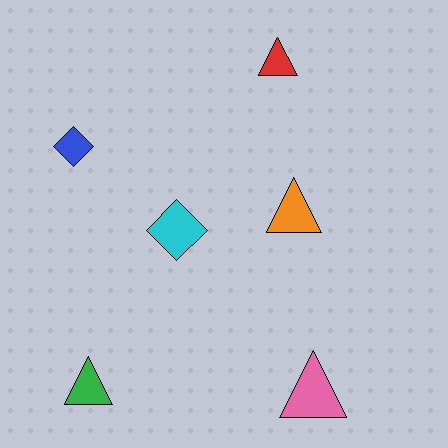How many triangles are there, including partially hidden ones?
There are 4 triangles.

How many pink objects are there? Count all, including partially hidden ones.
There is 1 pink object.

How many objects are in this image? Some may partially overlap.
There are 6 objects.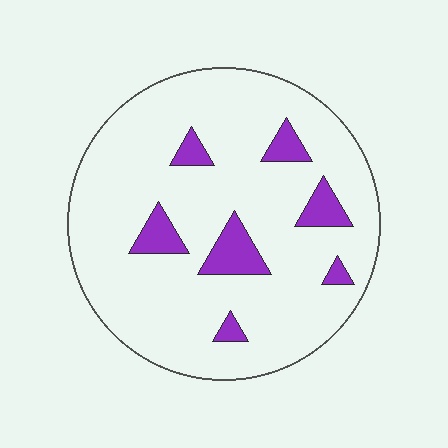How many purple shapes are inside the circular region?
7.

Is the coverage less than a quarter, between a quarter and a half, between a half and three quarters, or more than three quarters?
Less than a quarter.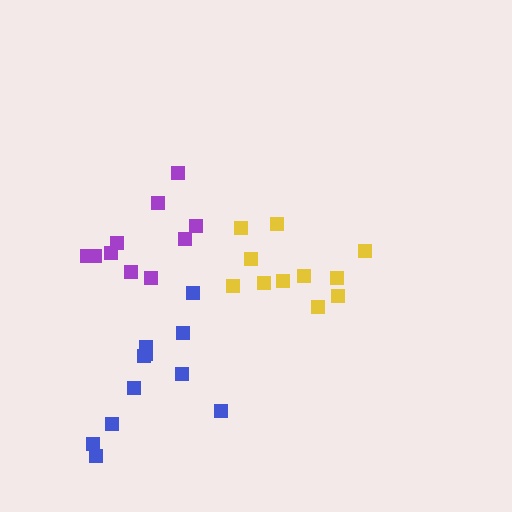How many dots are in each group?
Group 1: 10 dots, Group 2: 11 dots, Group 3: 11 dots (32 total).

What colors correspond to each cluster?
The clusters are colored: purple, yellow, blue.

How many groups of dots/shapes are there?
There are 3 groups.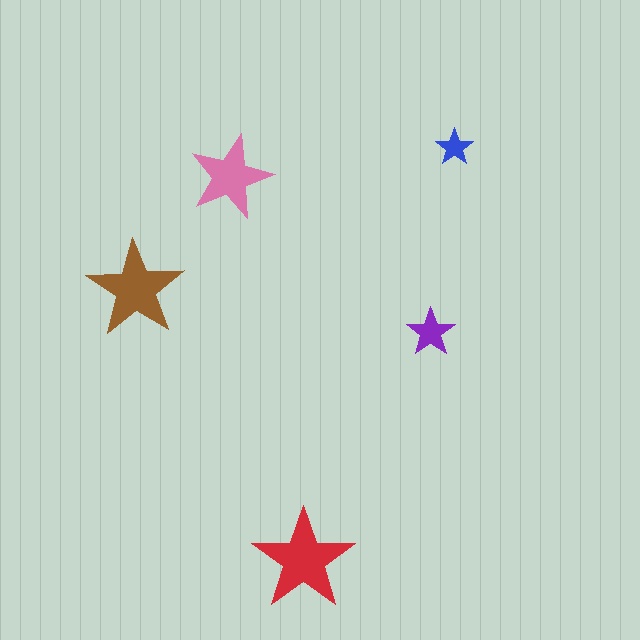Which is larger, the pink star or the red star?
The red one.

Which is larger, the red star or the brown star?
The red one.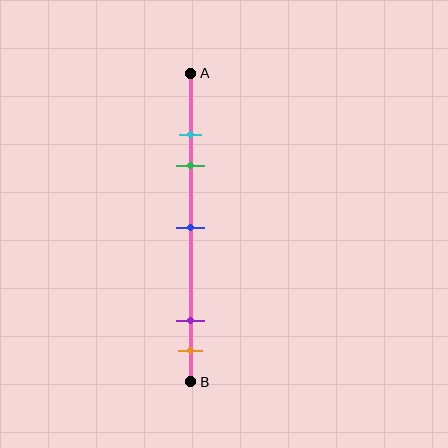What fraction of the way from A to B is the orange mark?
The orange mark is approximately 90% (0.9) of the way from A to B.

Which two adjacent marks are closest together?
The cyan and green marks are the closest adjacent pair.